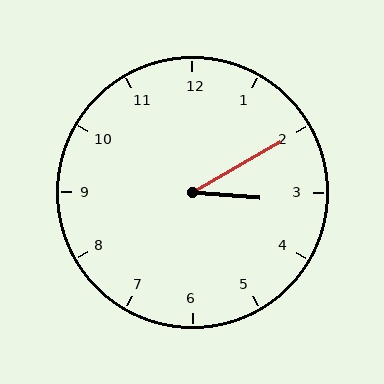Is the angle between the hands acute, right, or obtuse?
It is acute.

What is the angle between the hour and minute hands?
Approximately 35 degrees.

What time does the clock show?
3:10.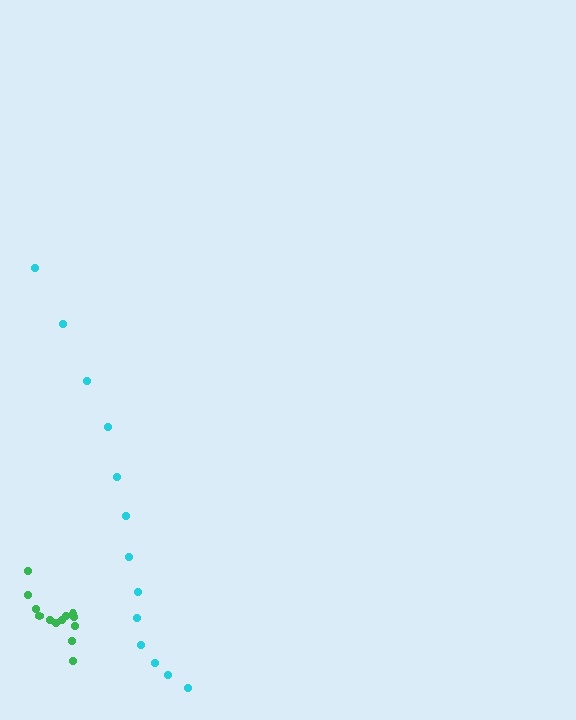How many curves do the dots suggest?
There are 2 distinct paths.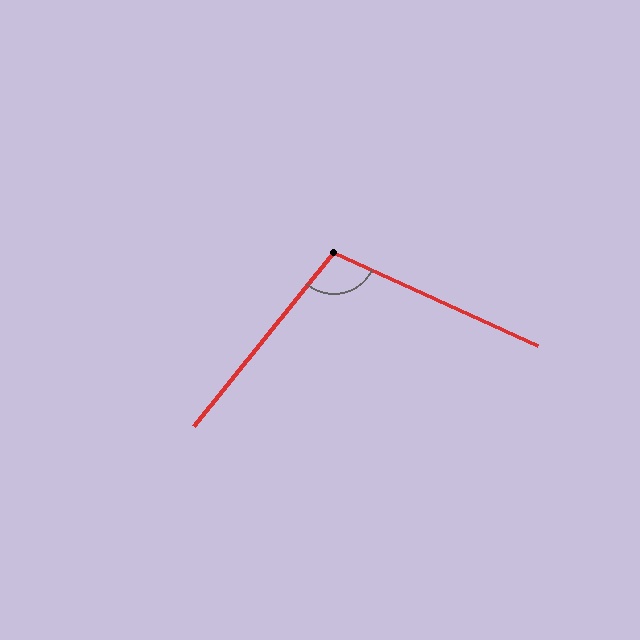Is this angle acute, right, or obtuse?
It is obtuse.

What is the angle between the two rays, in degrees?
Approximately 104 degrees.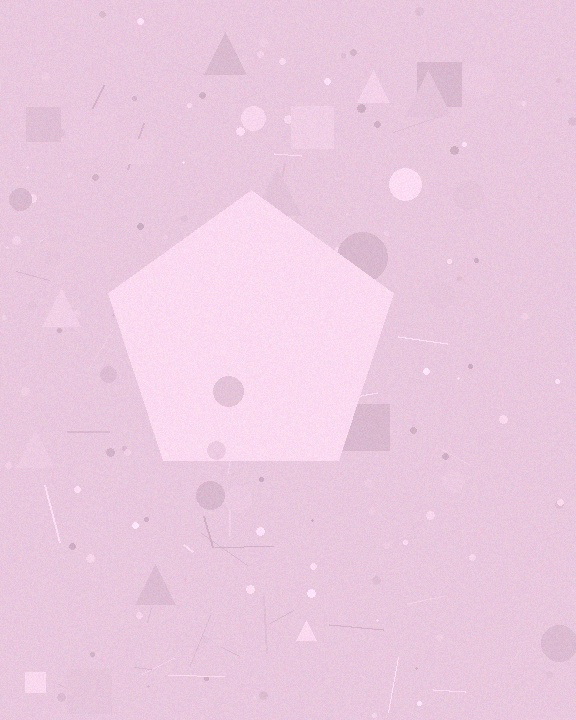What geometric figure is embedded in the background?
A pentagon is embedded in the background.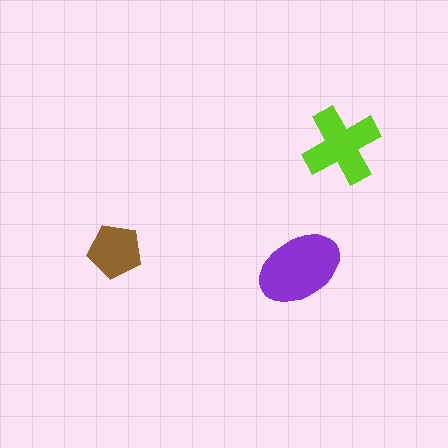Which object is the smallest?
The brown pentagon.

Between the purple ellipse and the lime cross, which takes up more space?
The purple ellipse.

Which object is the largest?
The purple ellipse.